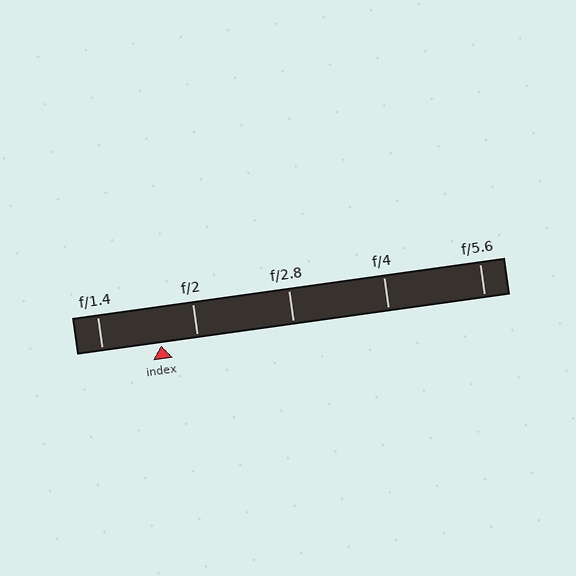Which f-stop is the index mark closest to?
The index mark is closest to f/2.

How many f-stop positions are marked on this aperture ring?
There are 5 f-stop positions marked.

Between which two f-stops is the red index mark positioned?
The index mark is between f/1.4 and f/2.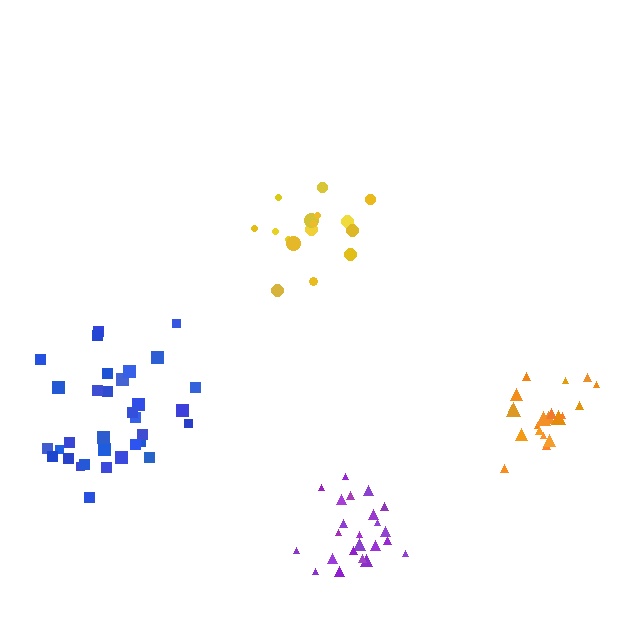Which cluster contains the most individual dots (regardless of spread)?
Blue (34).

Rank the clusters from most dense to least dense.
orange, yellow, blue, purple.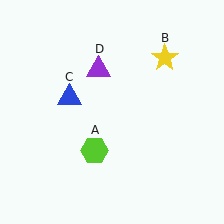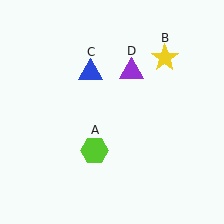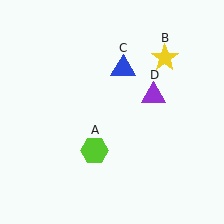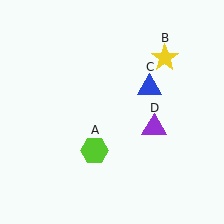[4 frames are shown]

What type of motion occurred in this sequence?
The blue triangle (object C), purple triangle (object D) rotated clockwise around the center of the scene.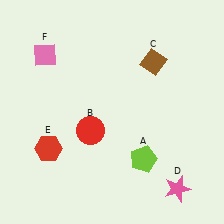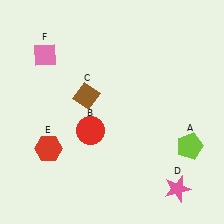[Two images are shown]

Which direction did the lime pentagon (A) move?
The lime pentagon (A) moved right.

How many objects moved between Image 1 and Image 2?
2 objects moved between the two images.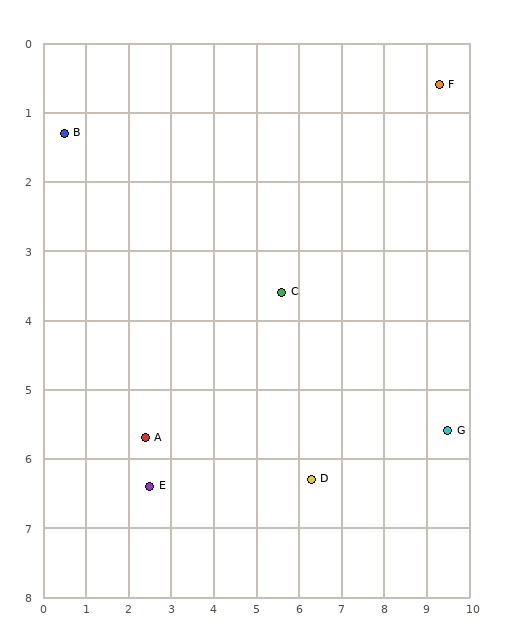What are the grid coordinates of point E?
Point E is at approximately (2.5, 6.4).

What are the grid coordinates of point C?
Point C is at approximately (5.6, 3.6).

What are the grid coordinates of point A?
Point A is at approximately (2.4, 5.7).